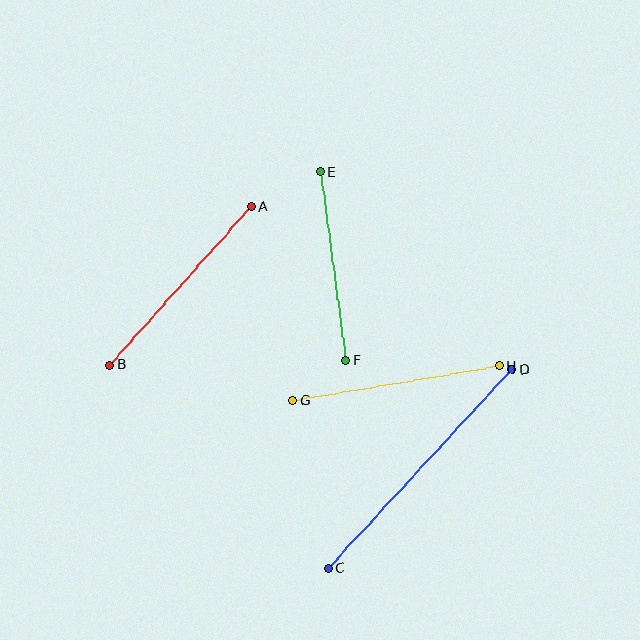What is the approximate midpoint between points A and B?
The midpoint is at approximately (181, 286) pixels.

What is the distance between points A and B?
The distance is approximately 213 pixels.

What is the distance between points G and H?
The distance is approximately 209 pixels.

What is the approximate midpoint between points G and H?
The midpoint is at approximately (396, 383) pixels.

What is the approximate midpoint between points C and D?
The midpoint is at approximately (420, 469) pixels.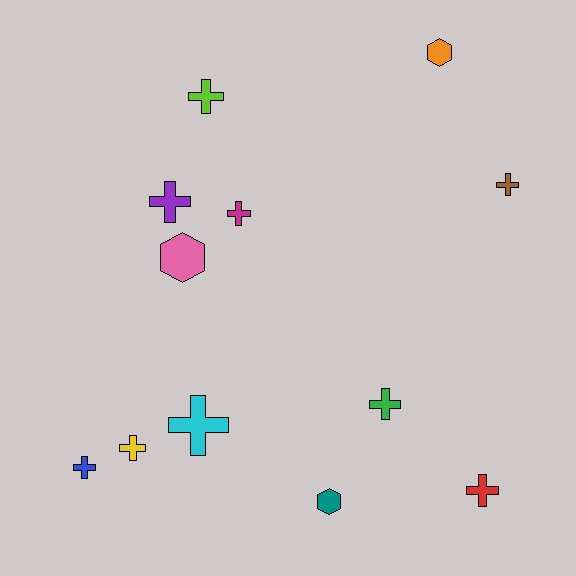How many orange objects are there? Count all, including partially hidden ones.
There is 1 orange object.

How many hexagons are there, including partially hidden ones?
There are 3 hexagons.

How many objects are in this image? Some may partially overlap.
There are 12 objects.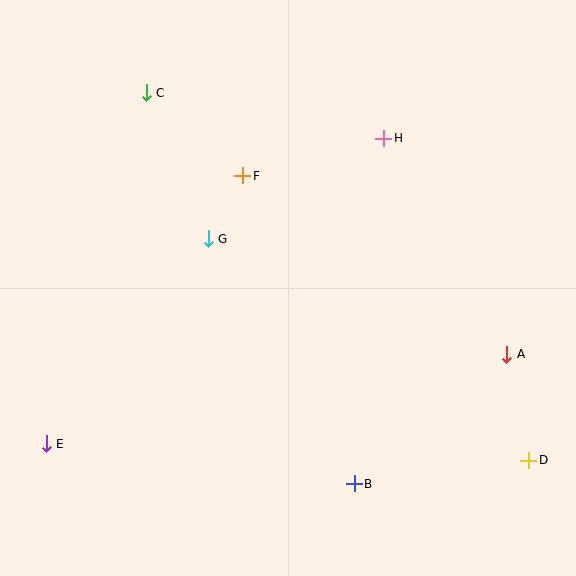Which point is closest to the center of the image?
Point G at (208, 239) is closest to the center.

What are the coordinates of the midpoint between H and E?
The midpoint between H and E is at (215, 291).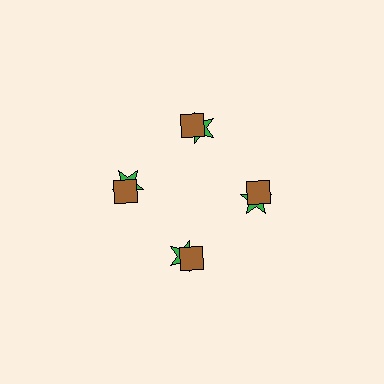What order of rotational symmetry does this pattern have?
This pattern has 4-fold rotational symmetry.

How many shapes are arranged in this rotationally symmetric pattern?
There are 8 shapes, arranged in 4 groups of 2.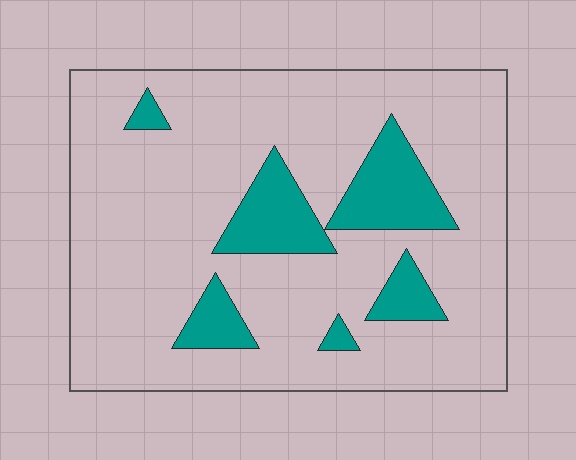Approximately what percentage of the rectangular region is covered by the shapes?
Approximately 15%.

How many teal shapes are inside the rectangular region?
6.